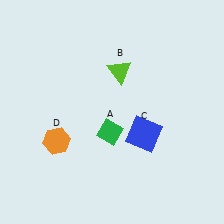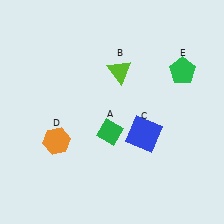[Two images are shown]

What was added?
A green pentagon (E) was added in Image 2.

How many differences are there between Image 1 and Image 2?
There is 1 difference between the two images.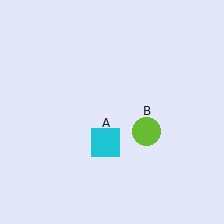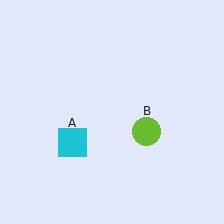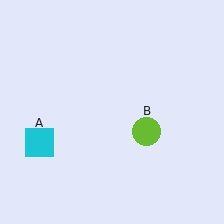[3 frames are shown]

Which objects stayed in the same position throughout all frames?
Lime circle (object B) remained stationary.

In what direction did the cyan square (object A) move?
The cyan square (object A) moved left.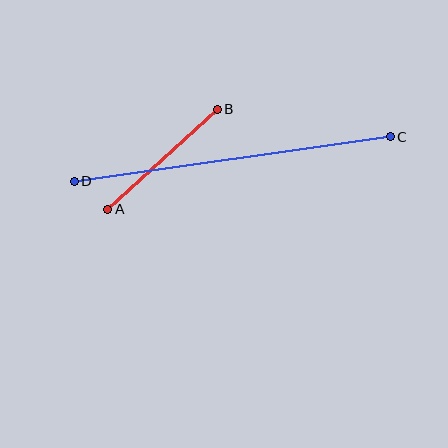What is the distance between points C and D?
The distance is approximately 319 pixels.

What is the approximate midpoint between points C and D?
The midpoint is at approximately (232, 159) pixels.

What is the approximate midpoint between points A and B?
The midpoint is at approximately (163, 159) pixels.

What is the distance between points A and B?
The distance is approximately 148 pixels.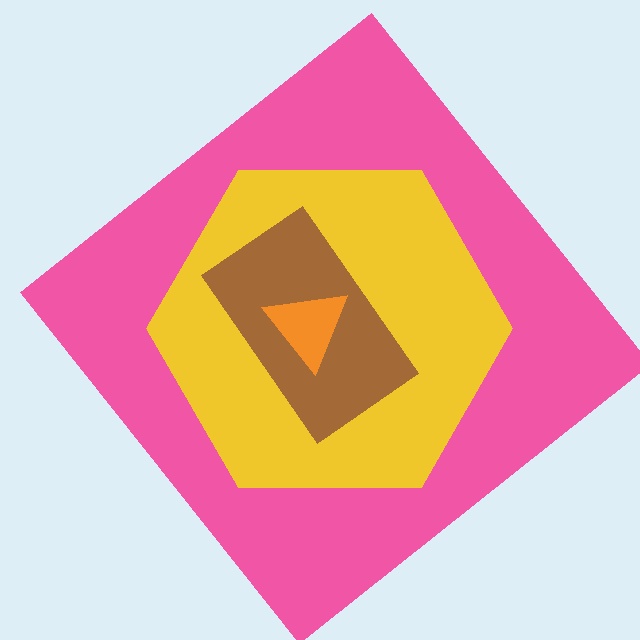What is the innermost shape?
The orange triangle.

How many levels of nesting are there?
4.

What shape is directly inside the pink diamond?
The yellow hexagon.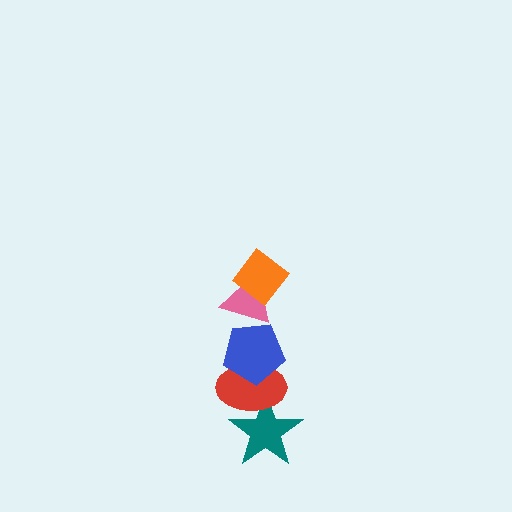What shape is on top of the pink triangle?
The orange diamond is on top of the pink triangle.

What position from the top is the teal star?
The teal star is 5th from the top.